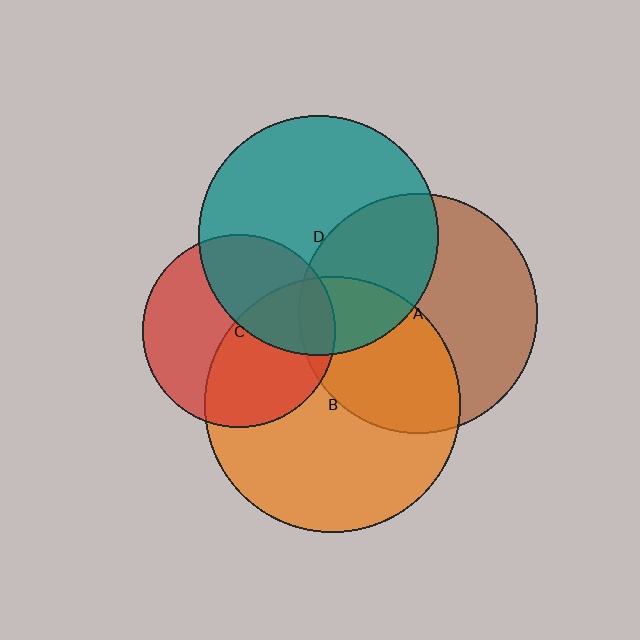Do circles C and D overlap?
Yes.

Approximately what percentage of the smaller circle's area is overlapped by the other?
Approximately 40%.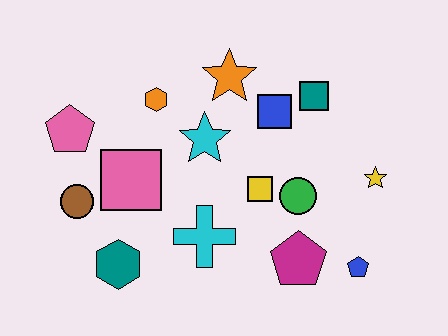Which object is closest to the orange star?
The blue square is closest to the orange star.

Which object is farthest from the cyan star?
The blue pentagon is farthest from the cyan star.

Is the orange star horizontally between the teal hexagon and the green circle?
Yes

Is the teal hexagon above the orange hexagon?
No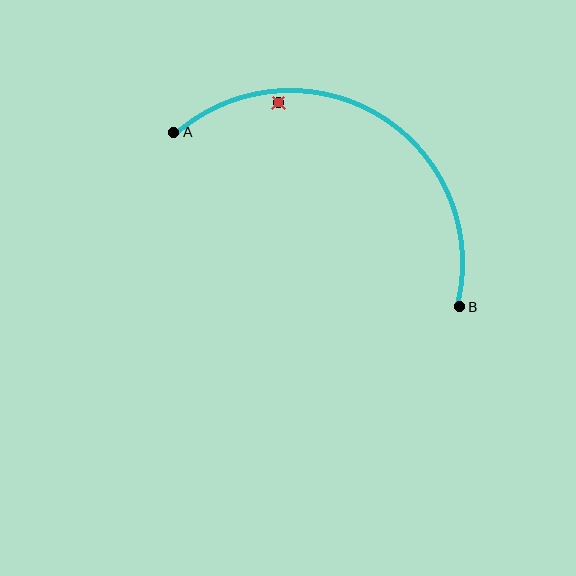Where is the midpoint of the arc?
The arc midpoint is the point on the curve farthest from the straight line joining A and B. It sits above that line.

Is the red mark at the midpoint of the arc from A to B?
No — the red mark does not lie on the arc at all. It sits slightly inside the curve.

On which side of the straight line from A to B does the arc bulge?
The arc bulges above the straight line connecting A and B.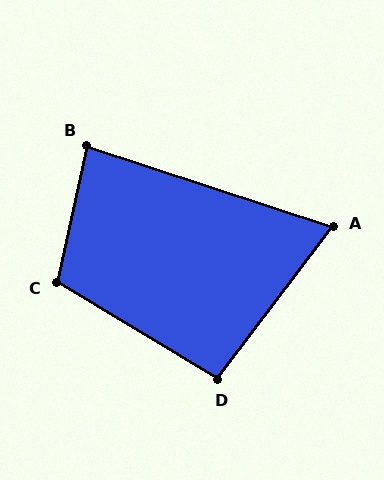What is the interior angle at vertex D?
Approximately 96 degrees (obtuse).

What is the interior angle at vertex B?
Approximately 84 degrees (acute).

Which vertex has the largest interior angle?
C, at approximately 109 degrees.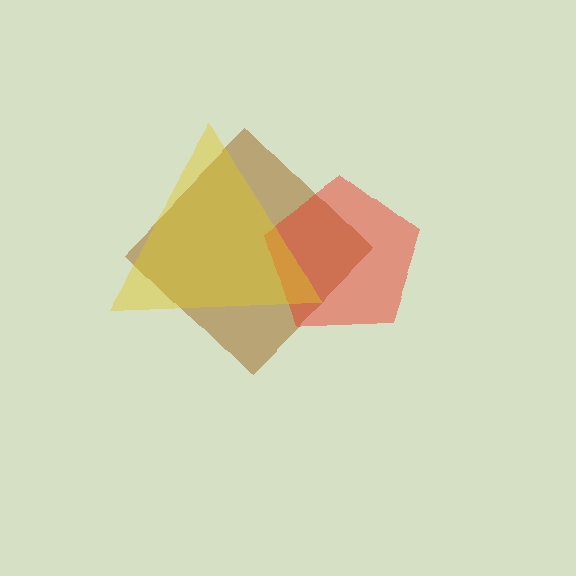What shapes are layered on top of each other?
The layered shapes are: a brown diamond, a red pentagon, a yellow triangle.